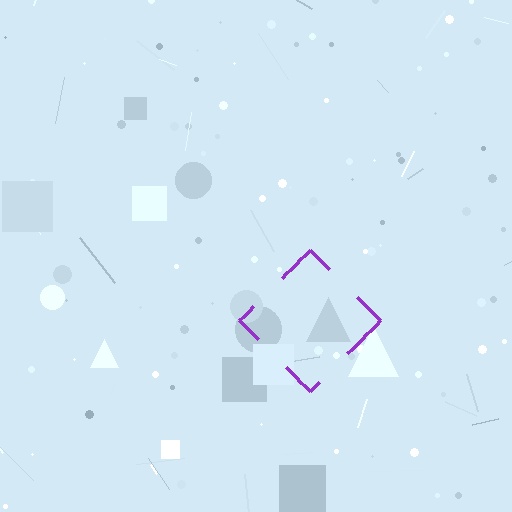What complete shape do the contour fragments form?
The contour fragments form a diamond.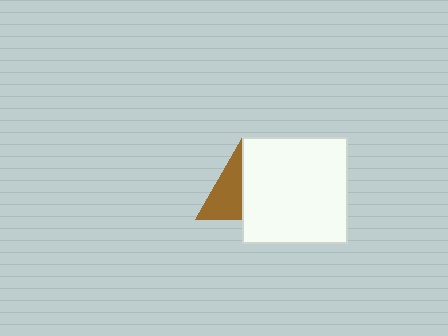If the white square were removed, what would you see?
You would see the complete brown triangle.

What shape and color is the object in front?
The object in front is a white square.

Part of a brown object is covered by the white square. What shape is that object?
It is a triangle.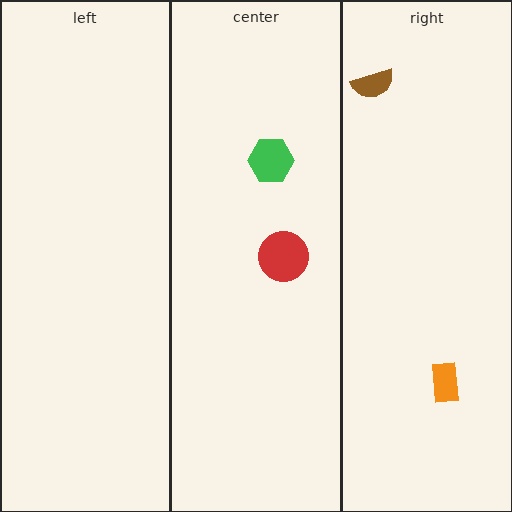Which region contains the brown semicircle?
The right region.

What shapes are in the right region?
The orange rectangle, the brown semicircle.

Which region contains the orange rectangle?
The right region.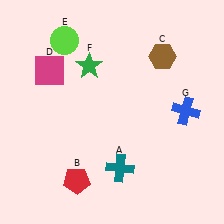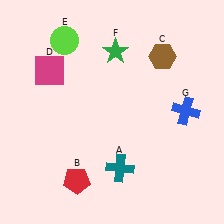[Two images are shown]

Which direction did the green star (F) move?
The green star (F) moved right.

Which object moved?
The green star (F) moved right.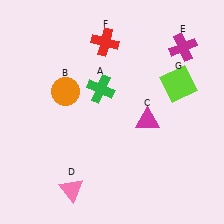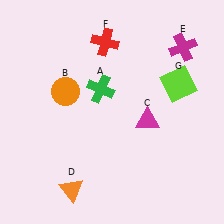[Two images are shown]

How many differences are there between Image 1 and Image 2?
There is 1 difference between the two images.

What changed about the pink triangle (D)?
In Image 1, D is pink. In Image 2, it changed to orange.